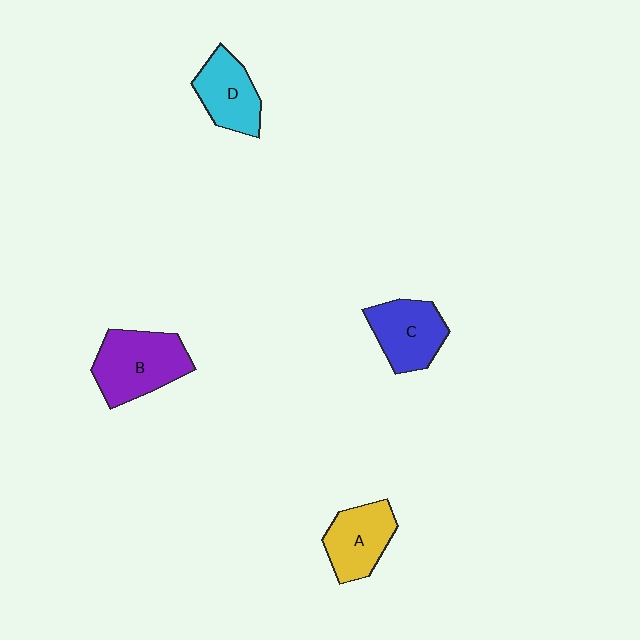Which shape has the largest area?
Shape B (purple).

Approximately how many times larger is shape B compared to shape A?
Approximately 1.3 times.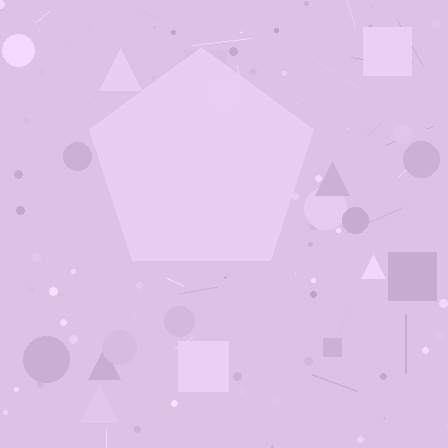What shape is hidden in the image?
A pentagon is hidden in the image.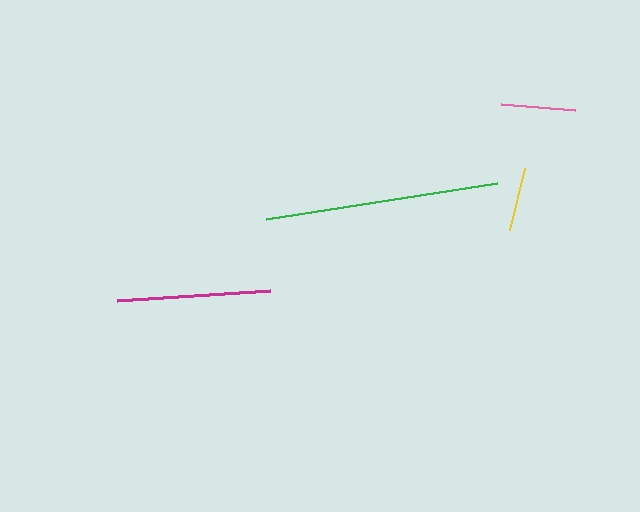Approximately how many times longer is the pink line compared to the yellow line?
The pink line is approximately 1.2 times the length of the yellow line.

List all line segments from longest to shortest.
From longest to shortest: green, magenta, pink, yellow.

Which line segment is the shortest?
The yellow line is the shortest at approximately 64 pixels.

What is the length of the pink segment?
The pink segment is approximately 74 pixels long.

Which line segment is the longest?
The green line is the longest at approximately 233 pixels.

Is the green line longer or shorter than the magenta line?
The green line is longer than the magenta line.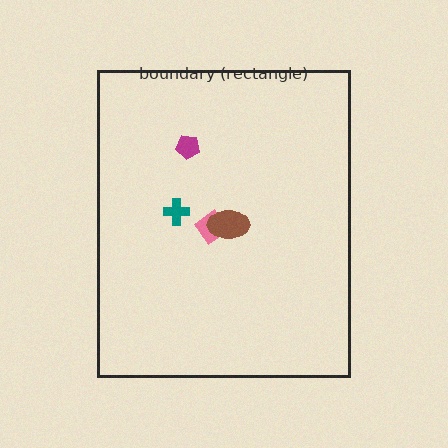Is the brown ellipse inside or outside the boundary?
Inside.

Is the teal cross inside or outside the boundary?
Inside.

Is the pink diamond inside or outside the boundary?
Inside.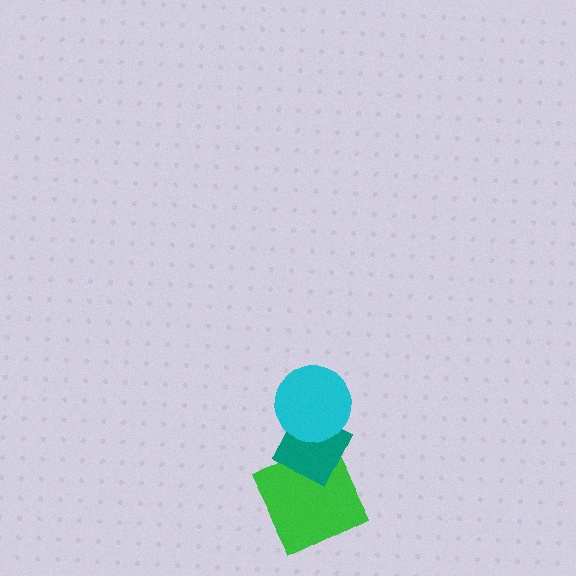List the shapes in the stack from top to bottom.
From top to bottom: the cyan circle, the teal diamond, the green square.